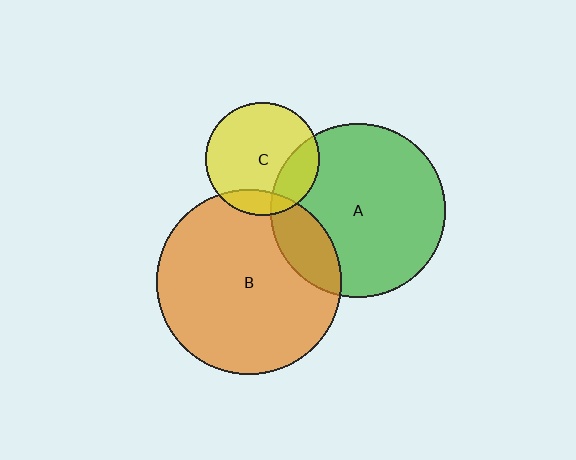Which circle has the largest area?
Circle B (orange).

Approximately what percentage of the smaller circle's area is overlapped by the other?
Approximately 15%.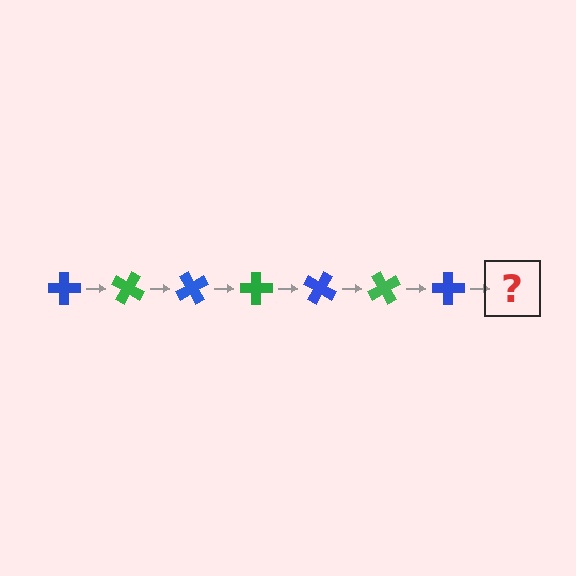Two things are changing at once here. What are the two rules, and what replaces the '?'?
The two rules are that it rotates 30 degrees each step and the color cycles through blue and green. The '?' should be a green cross, rotated 210 degrees from the start.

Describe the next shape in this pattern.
It should be a green cross, rotated 210 degrees from the start.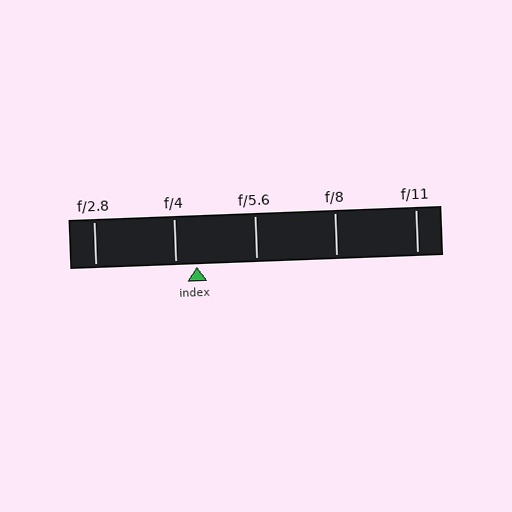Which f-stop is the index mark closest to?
The index mark is closest to f/4.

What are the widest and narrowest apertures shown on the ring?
The widest aperture shown is f/2.8 and the narrowest is f/11.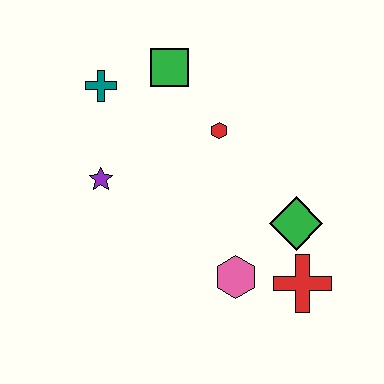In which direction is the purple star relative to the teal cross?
The purple star is below the teal cross.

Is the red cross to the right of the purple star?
Yes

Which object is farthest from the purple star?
The red cross is farthest from the purple star.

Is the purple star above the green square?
No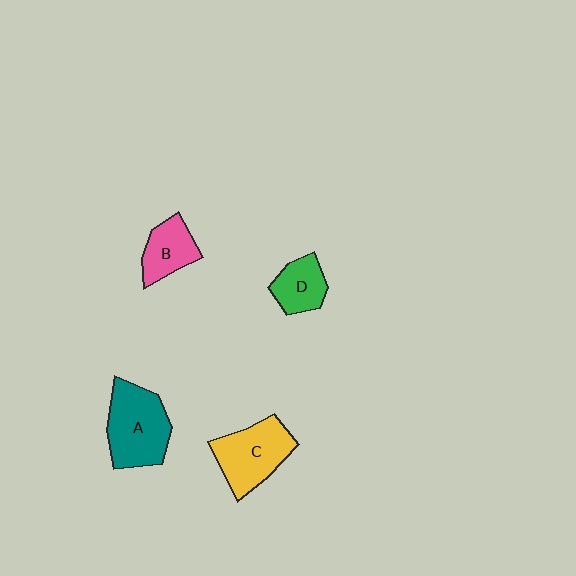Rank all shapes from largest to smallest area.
From largest to smallest: A (teal), C (yellow), B (pink), D (green).